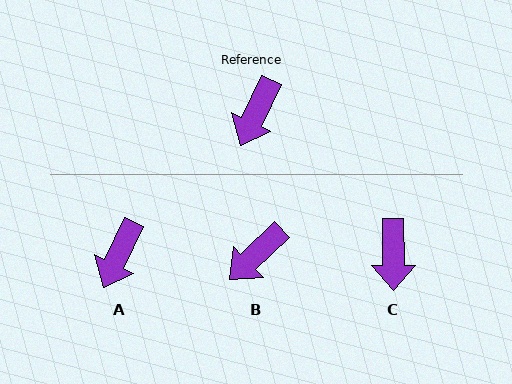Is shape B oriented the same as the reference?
No, it is off by about 21 degrees.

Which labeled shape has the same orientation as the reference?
A.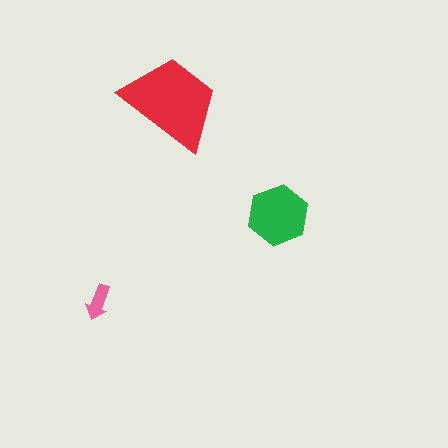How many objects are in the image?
There are 3 objects in the image.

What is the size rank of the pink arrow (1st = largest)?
3rd.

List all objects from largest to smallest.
The red trapezoid, the green hexagon, the pink arrow.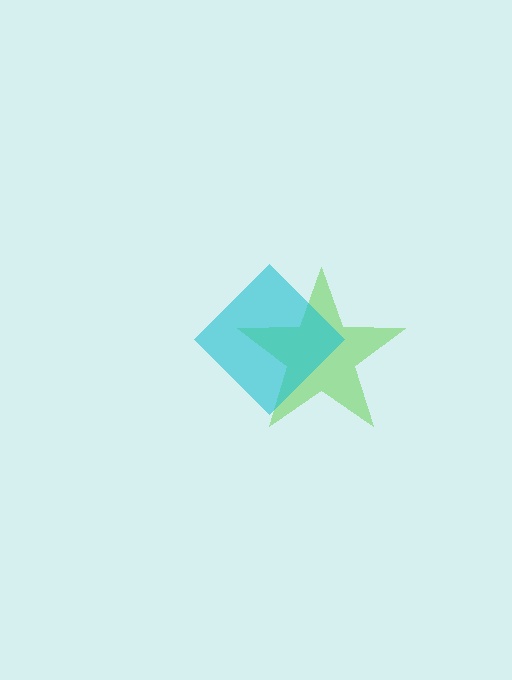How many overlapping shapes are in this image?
There are 2 overlapping shapes in the image.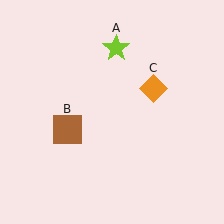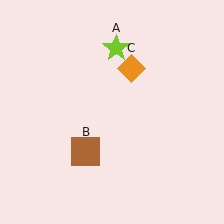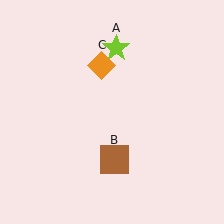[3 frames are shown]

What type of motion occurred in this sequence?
The brown square (object B), orange diamond (object C) rotated counterclockwise around the center of the scene.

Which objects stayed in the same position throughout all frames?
Lime star (object A) remained stationary.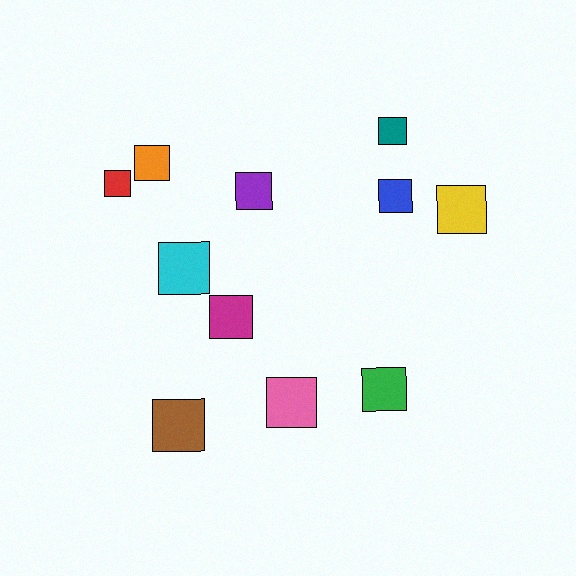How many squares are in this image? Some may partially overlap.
There are 11 squares.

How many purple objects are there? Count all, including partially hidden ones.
There is 1 purple object.